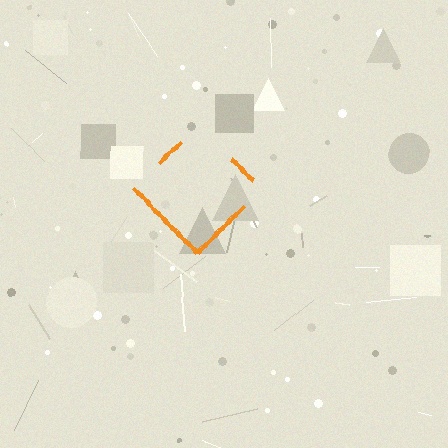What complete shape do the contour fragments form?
The contour fragments form a diamond.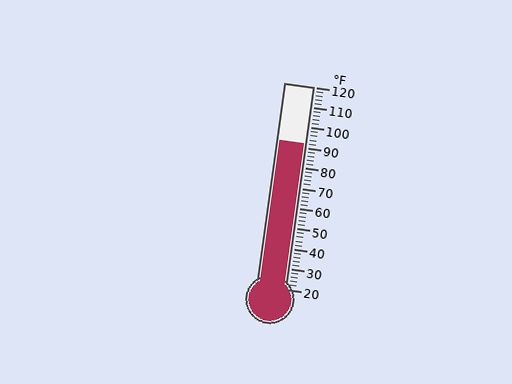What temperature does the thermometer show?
The thermometer shows approximately 92°F.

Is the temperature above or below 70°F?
The temperature is above 70°F.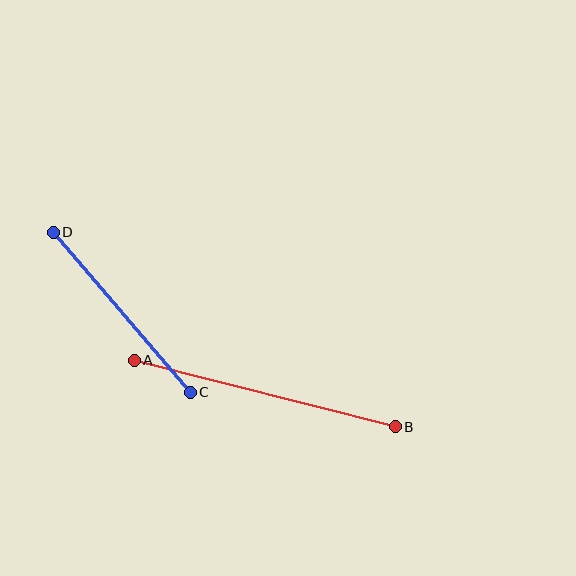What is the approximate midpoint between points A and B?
The midpoint is at approximately (265, 394) pixels.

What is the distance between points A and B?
The distance is approximately 269 pixels.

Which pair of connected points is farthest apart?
Points A and B are farthest apart.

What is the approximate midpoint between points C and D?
The midpoint is at approximately (122, 312) pixels.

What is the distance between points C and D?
The distance is approximately 211 pixels.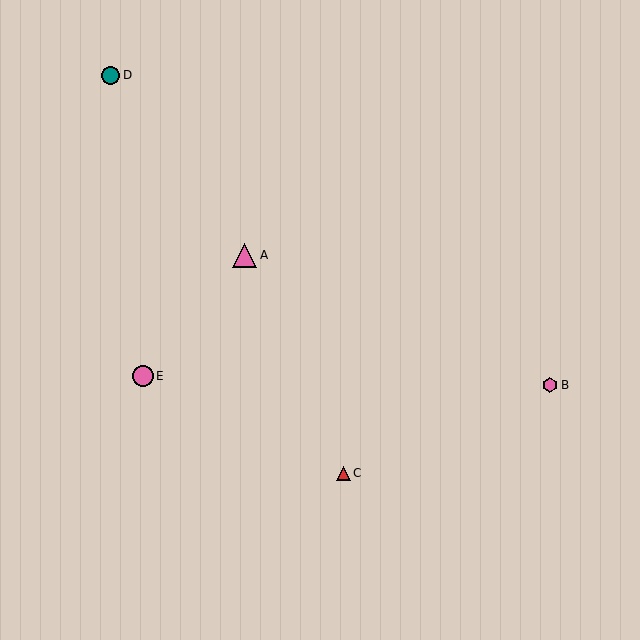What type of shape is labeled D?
Shape D is a teal circle.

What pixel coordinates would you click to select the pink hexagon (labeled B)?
Click at (550, 385) to select the pink hexagon B.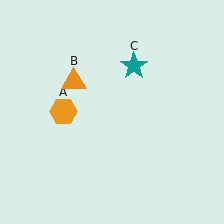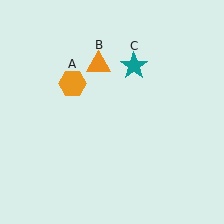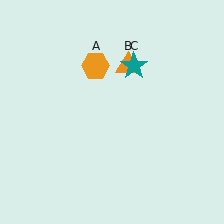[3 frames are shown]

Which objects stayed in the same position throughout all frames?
Teal star (object C) remained stationary.